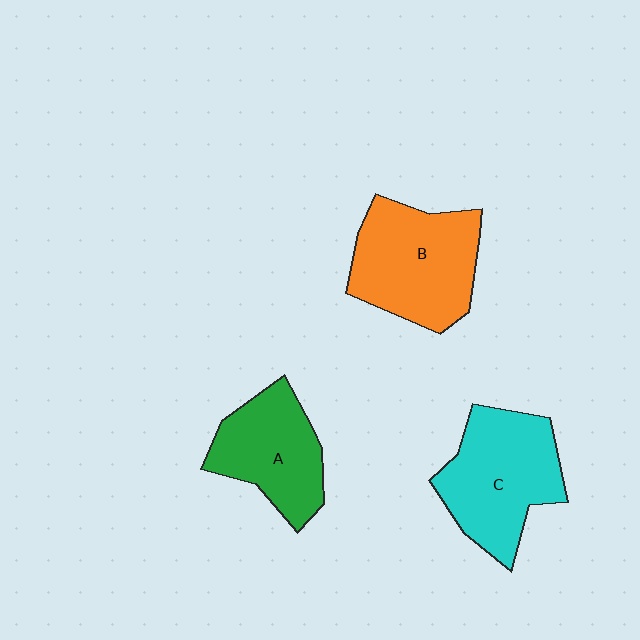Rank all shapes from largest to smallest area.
From largest to smallest: B (orange), C (cyan), A (green).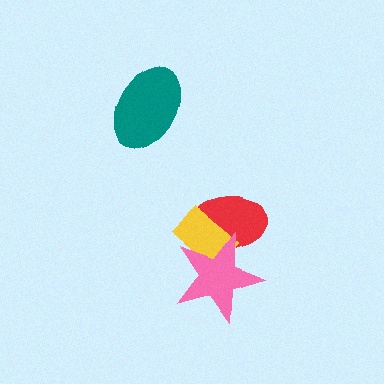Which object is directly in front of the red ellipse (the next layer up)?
The yellow rectangle is directly in front of the red ellipse.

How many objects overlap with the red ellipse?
2 objects overlap with the red ellipse.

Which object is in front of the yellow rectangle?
The pink star is in front of the yellow rectangle.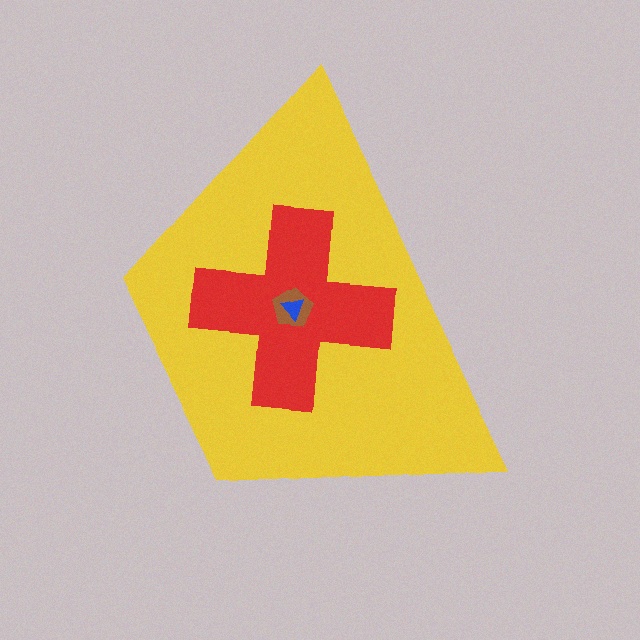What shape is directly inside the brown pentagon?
The blue triangle.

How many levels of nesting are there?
4.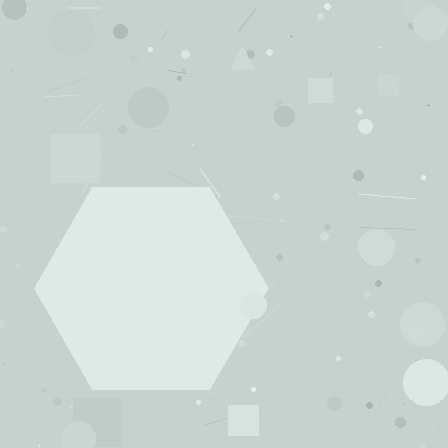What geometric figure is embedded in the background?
A hexagon is embedded in the background.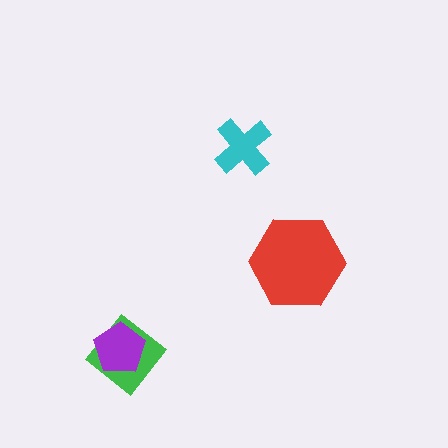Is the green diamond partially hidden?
Yes, it is partially covered by another shape.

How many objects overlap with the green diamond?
1 object overlaps with the green diamond.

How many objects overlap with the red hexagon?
0 objects overlap with the red hexagon.